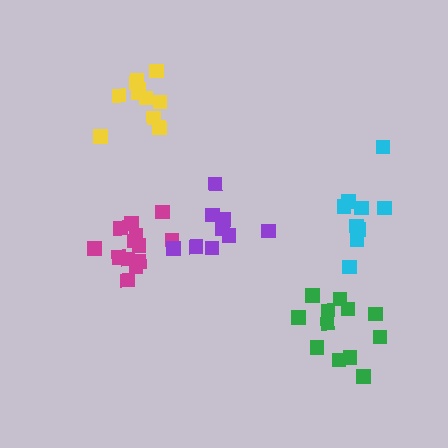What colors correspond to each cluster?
The clusters are colored: magenta, cyan, purple, yellow, green.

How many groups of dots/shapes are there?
There are 5 groups.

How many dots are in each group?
Group 1: 14 dots, Group 2: 9 dots, Group 3: 9 dots, Group 4: 11 dots, Group 5: 12 dots (55 total).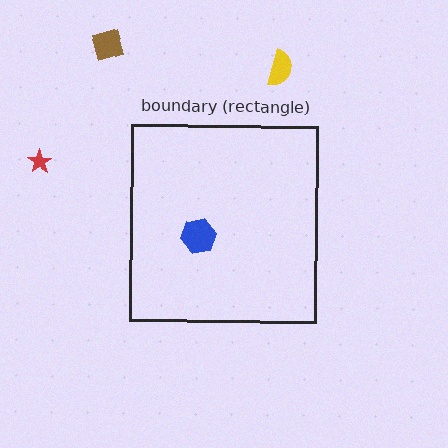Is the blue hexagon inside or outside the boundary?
Inside.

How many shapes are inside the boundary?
1 inside, 3 outside.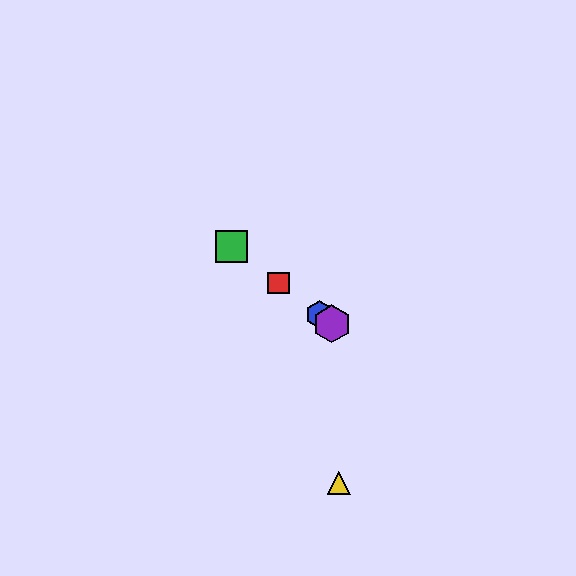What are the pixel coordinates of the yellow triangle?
The yellow triangle is at (339, 483).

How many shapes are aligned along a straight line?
4 shapes (the red square, the blue hexagon, the green square, the purple hexagon) are aligned along a straight line.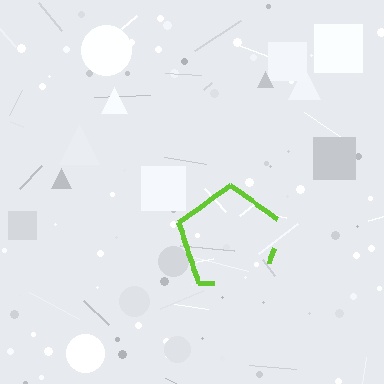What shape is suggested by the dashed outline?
The dashed outline suggests a pentagon.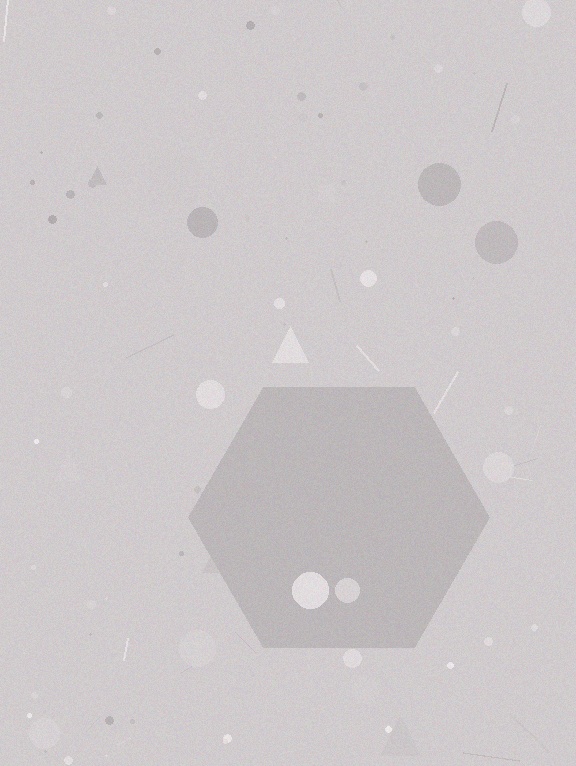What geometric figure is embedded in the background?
A hexagon is embedded in the background.